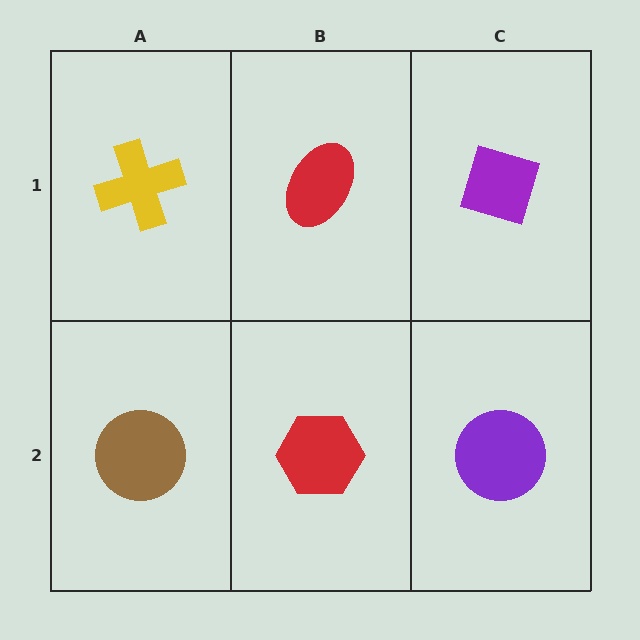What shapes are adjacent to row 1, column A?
A brown circle (row 2, column A), a red ellipse (row 1, column B).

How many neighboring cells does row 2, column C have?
2.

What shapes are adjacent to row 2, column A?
A yellow cross (row 1, column A), a red hexagon (row 2, column B).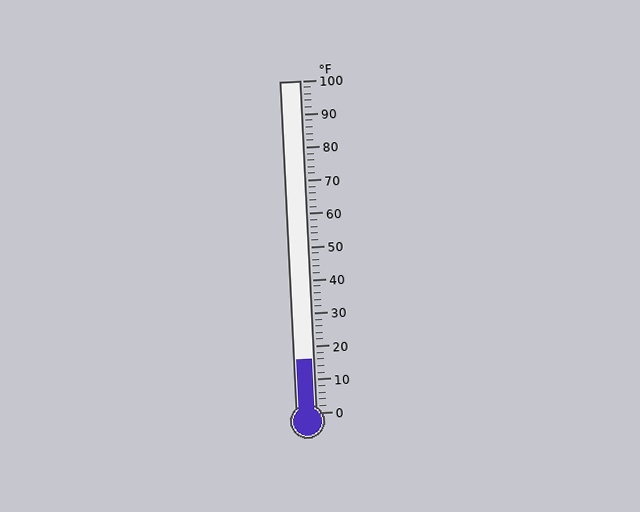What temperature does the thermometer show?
The thermometer shows approximately 16°F.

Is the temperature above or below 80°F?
The temperature is below 80°F.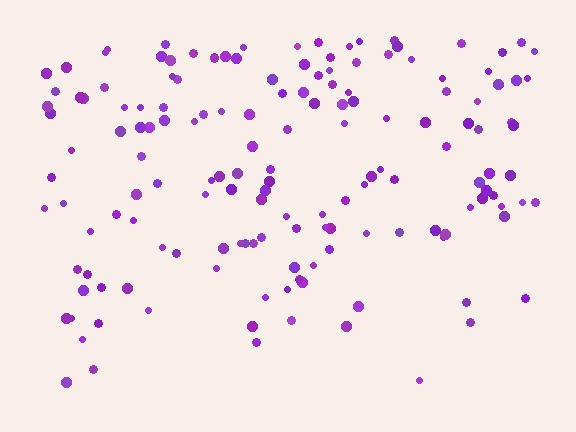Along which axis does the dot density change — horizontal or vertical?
Vertical.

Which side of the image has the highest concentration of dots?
The top.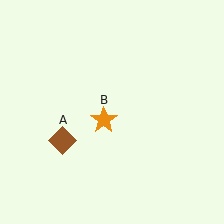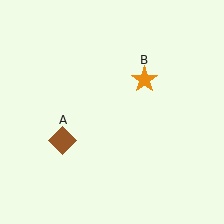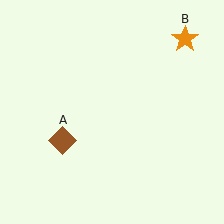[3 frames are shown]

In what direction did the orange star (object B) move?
The orange star (object B) moved up and to the right.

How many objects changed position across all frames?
1 object changed position: orange star (object B).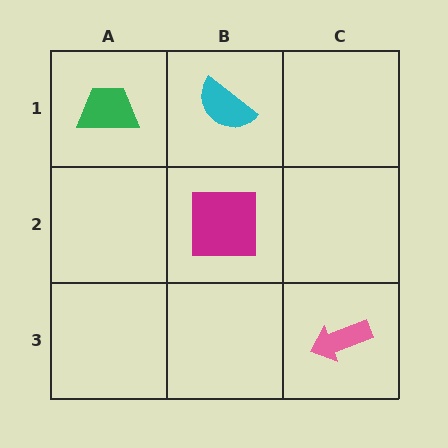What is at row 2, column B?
A magenta square.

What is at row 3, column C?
A pink arrow.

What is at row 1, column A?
A green trapezoid.